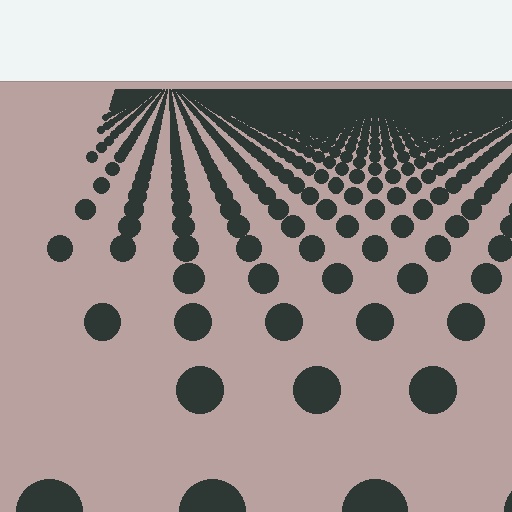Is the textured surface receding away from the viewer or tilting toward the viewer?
The surface is receding away from the viewer. Texture elements get smaller and denser toward the top.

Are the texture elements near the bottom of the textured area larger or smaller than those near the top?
Larger. Near the bottom, elements are closer to the viewer and appear at a bigger on-screen size.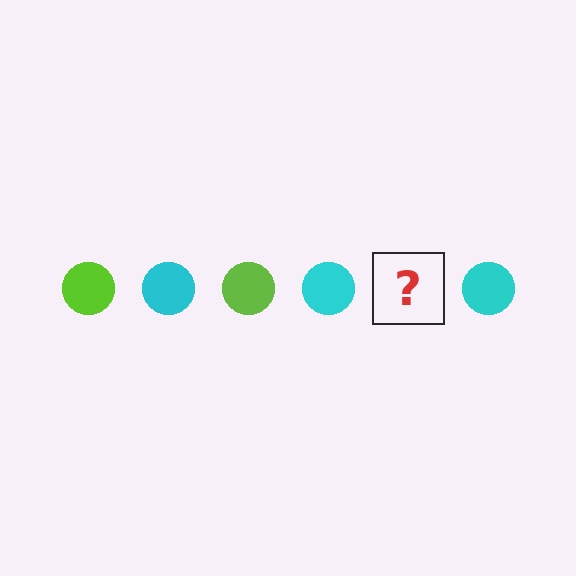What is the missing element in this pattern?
The missing element is a lime circle.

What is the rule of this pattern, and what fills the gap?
The rule is that the pattern cycles through lime, cyan circles. The gap should be filled with a lime circle.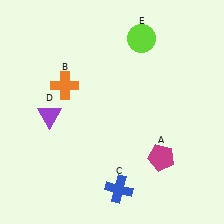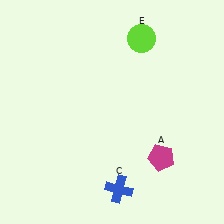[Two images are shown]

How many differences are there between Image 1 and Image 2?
There are 2 differences between the two images.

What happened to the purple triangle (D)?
The purple triangle (D) was removed in Image 2. It was in the bottom-left area of Image 1.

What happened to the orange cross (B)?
The orange cross (B) was removed in Image 2. It was in the top-left area of Image 1.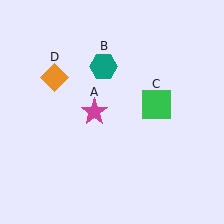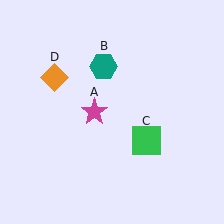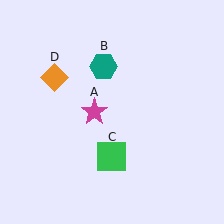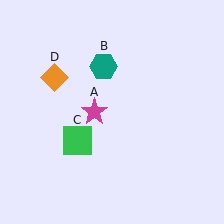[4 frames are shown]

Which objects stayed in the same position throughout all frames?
Magenta star (object A) and teal hexagon (object B) and orange diamond (object D) remained stationary.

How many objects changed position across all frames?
1 object changed position: green square (object C).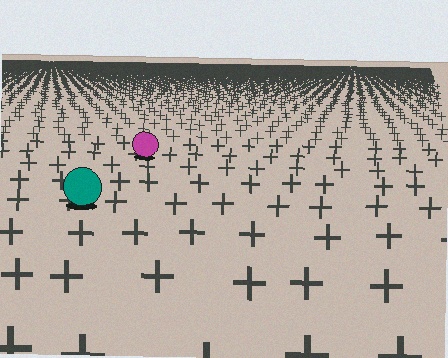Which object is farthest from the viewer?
The magenta circle is farthest from the viewer. It appears smaller and the ground texture around it is denser.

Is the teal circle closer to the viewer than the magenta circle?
Yes. The teal circle is closer — you can tell from the texture gradient: the ground texture is coarser near it.